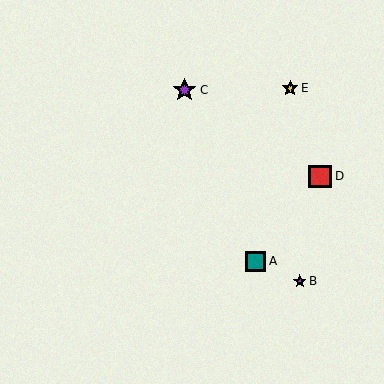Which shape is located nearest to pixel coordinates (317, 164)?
The red square (labeled D) at (320, 176) is nearest to that location.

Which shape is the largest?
The purple star (labeled C) is the largest.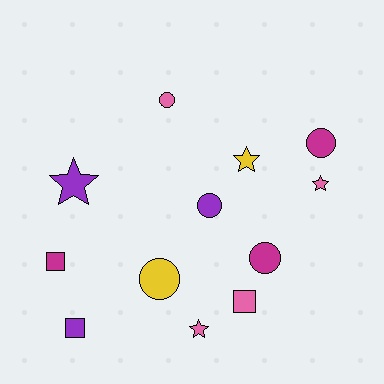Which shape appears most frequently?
Circle, with 5 objects.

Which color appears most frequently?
Pink, with 4 objects.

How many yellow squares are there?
There are no yellow squares.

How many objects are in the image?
There are 12 objects.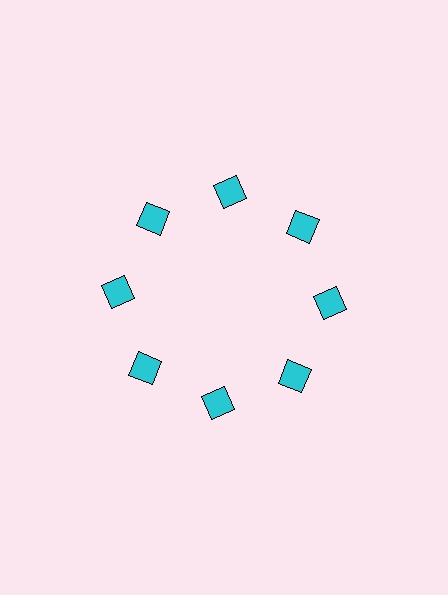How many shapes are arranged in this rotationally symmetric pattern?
There are 8 shapes, arranged in 8 groups of 1.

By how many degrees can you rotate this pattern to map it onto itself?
The pattern maps onto itself every 45 degrees of rotation.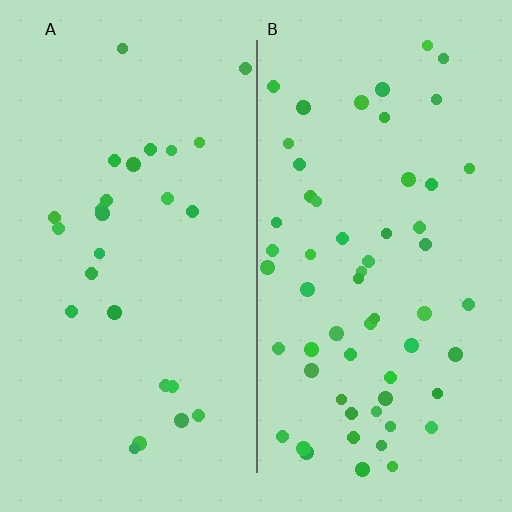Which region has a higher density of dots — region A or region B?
B (the right).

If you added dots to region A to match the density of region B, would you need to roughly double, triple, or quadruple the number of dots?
Approximately double.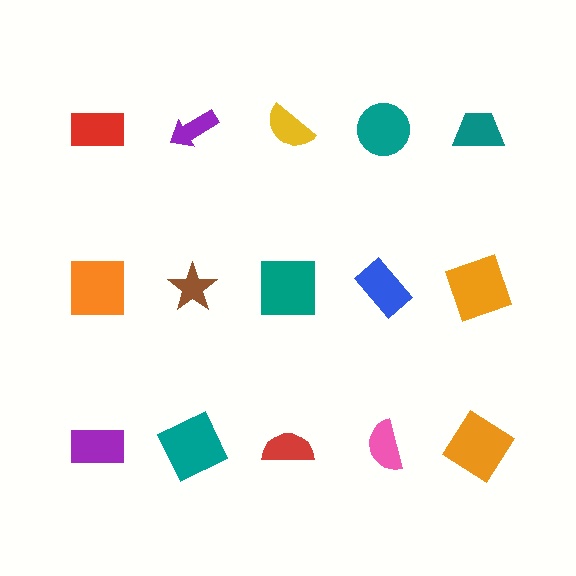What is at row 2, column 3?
A teal square.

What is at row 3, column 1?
A purple rectangle.